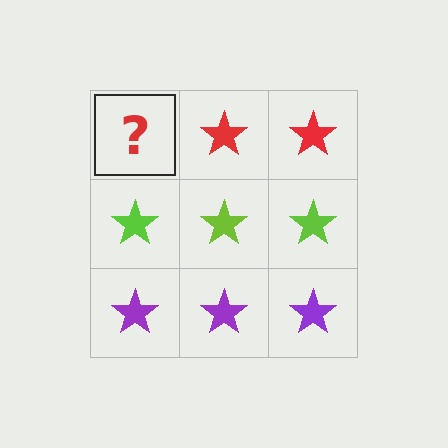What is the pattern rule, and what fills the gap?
The rule is that each row has a consistent color. The gap should be filled with a red star.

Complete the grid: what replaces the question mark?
The question mark should be replaced with a red star.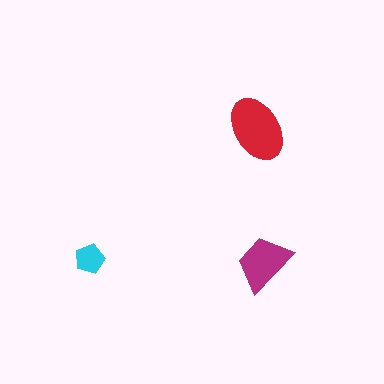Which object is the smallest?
The cyan pentagon.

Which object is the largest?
The red ellipse.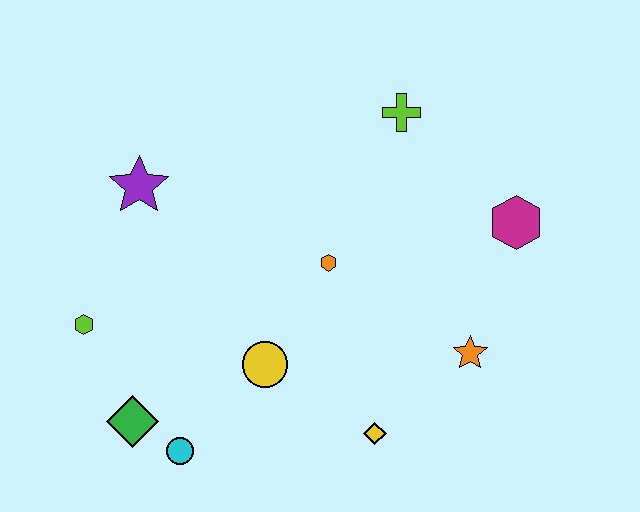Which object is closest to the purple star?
The lime hexagon is closest to the purple star.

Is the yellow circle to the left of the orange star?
Yes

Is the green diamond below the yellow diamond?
No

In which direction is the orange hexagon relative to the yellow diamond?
The orange hexagon is above the yellow diamond.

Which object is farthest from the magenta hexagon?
The lime hexagon is farthest from the magenta hexagon.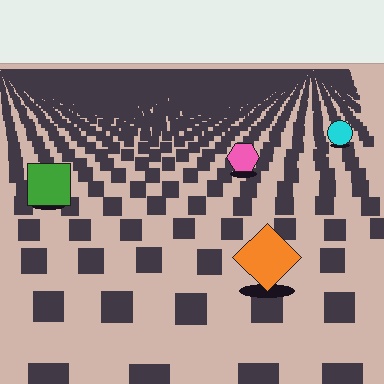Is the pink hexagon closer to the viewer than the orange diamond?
No. The orange diamond is closer — you can tell from the texture gradient: the ground texture is coarser near it.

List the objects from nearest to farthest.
From nearest to farthest: the orange diamond, the green square, the pink hexagon, the cyan circle.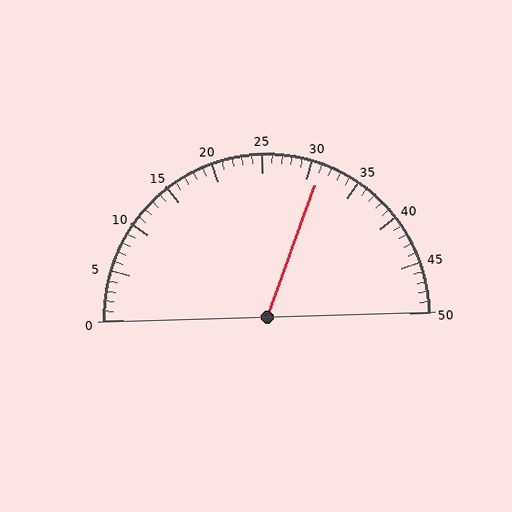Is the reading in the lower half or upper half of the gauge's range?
The reading is in the upper half of the range (0 to 50).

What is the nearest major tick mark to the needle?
The nearest major tick mark is 30.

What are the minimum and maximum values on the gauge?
The gauge ranges from 0 to 50.